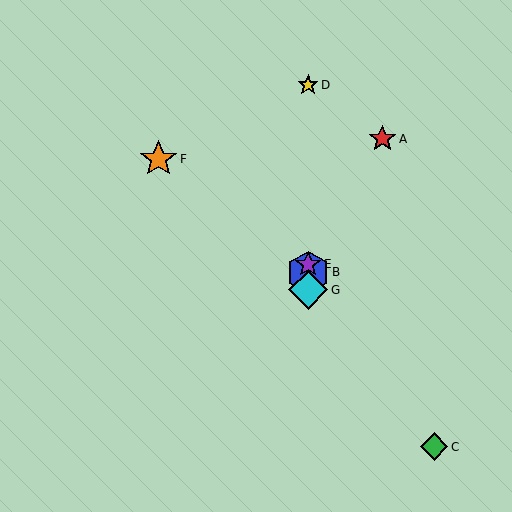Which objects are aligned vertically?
Objects B, D, E, G are aligned vertically.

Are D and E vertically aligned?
Yes, both are at x≈308.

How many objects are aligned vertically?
4 objects (B, D, E, G) are aligned vertically.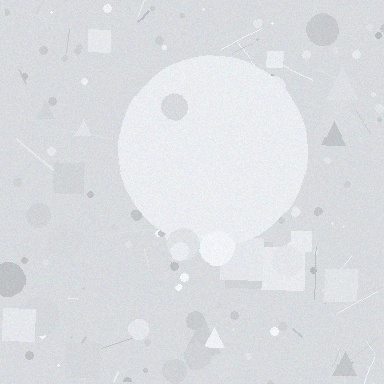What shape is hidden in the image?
A circle is hidden in the image.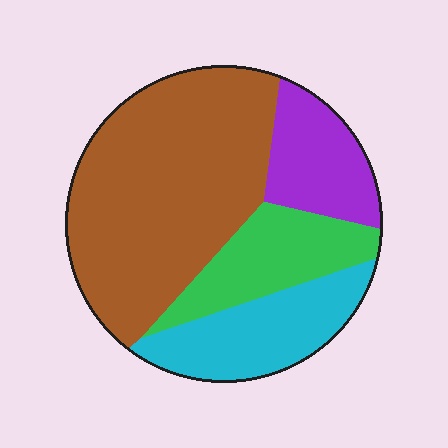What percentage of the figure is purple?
Purple takes up about one eighth (1/8) of the figure.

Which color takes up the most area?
Brown, at roughly 50%.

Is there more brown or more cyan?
Brown.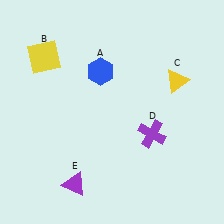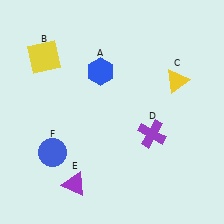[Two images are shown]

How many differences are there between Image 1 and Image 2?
There is 1 difference between the two images.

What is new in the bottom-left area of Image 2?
A blue circle (F) was added in the bottom-left area of Image 2.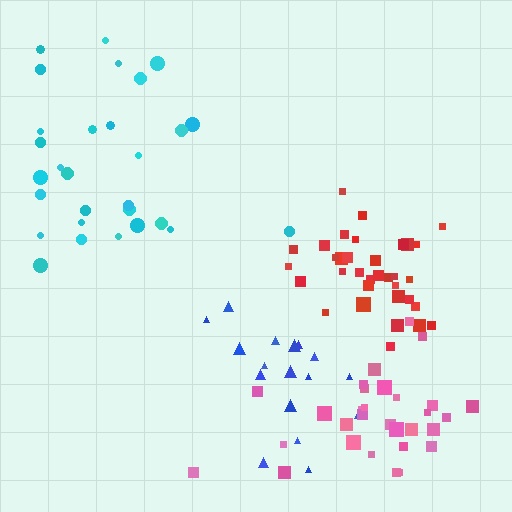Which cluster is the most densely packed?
Red.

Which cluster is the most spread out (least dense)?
Cyan.